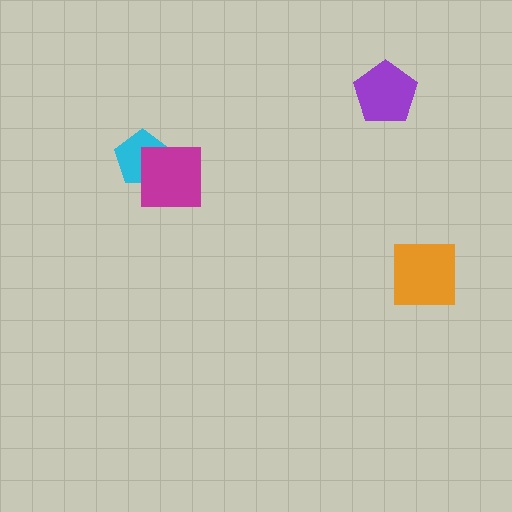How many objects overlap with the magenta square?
1 object overlaps with the magenta square.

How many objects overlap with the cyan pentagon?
1 object overlaps with the cyan pentagon.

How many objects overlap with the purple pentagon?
0 objects overlap with the purple pentagon.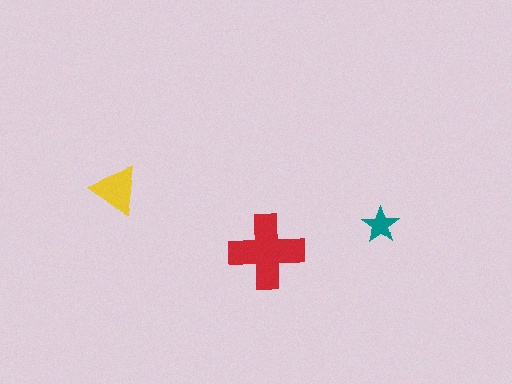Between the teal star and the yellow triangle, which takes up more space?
The yellow triangle.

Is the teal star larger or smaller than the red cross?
Smaller.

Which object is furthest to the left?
The yellow triangle is leftmost.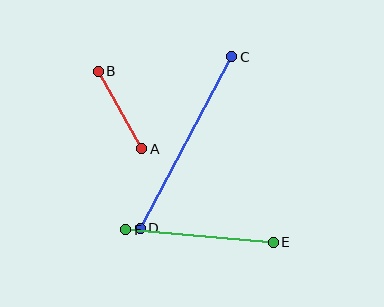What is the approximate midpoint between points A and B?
The midpoint is at approximately (120, 110) pixels.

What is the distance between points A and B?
The distance is approximately 89 pixels.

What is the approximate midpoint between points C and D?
The midpoint is at approximately (186, 142) pixels.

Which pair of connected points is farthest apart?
Points C and D are farthest apart.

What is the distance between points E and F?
The distance is approximately 148 pixels.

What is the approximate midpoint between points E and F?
The midpoint is at approximately (200, 236) pixels.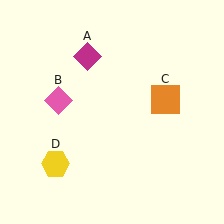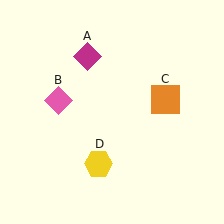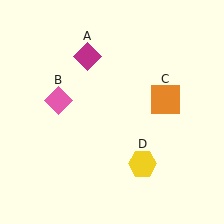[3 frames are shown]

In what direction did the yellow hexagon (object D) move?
The yellow hexagon (object D) moved right.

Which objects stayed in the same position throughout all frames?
Magenta diamond (object A) and pink diamond (object B) and orange square (object C) remained stationary.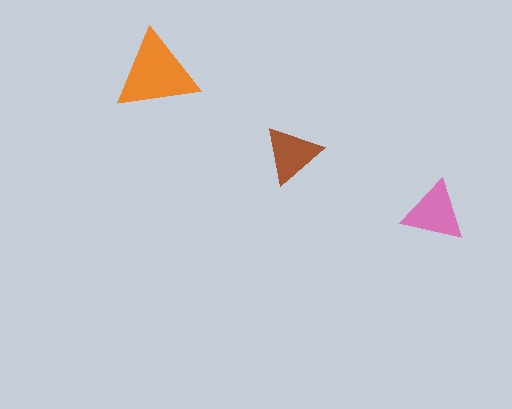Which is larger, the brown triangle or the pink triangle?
The pink one.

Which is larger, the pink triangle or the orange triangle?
The orange one.